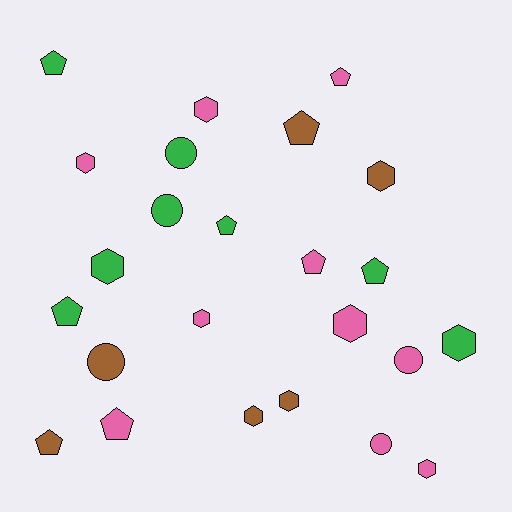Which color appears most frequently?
Pink, with 10 objects.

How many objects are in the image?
There are 24 objects.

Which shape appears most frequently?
Hexagon, with 10 objects.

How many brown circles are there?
There is 1 brown circle.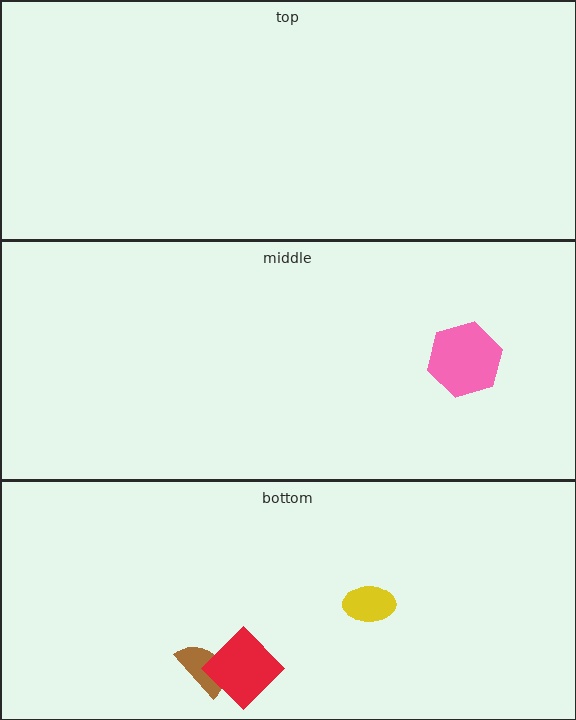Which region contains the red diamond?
The bottom region.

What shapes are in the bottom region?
The brown semicircle, the yellow ellipse, the red diamond.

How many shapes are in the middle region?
1.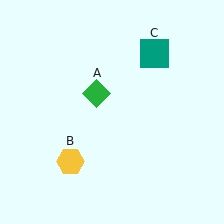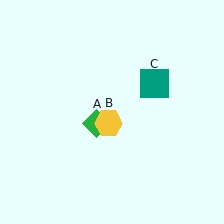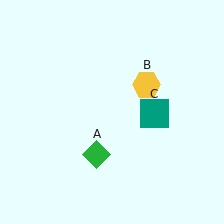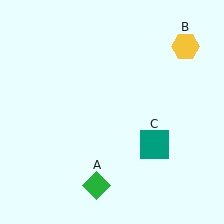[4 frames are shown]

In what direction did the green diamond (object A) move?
The green diamond (object A) moved down.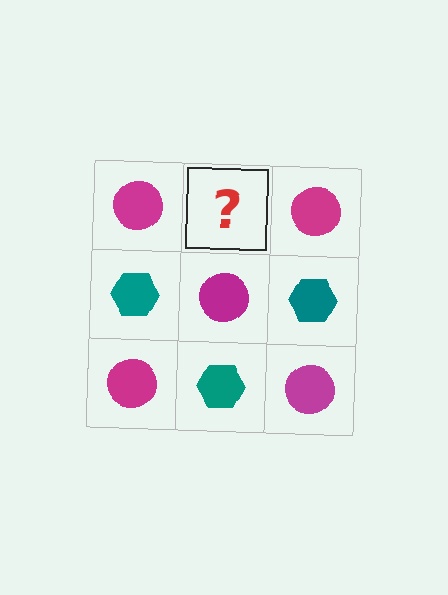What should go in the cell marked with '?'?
The missing cell should contain a teal hexagon.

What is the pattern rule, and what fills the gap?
The rule is that it alternates magenta circle and teal hexagon in a checkerboard pattern. The gap should be filled with a teal hexagon.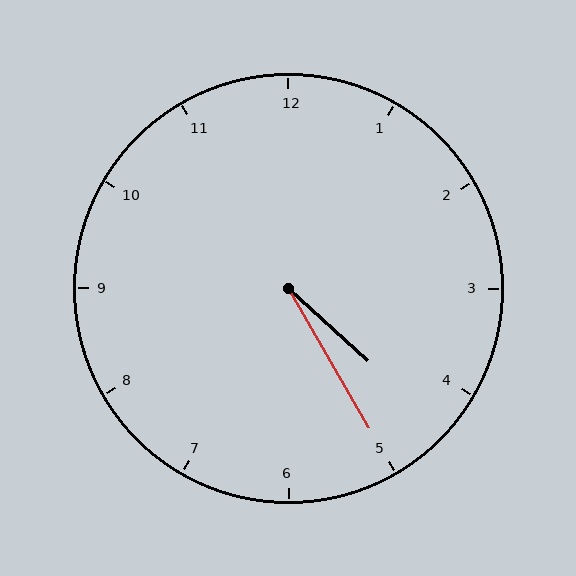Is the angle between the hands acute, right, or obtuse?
It is acute.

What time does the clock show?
4:25.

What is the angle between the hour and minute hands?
Approximately 18 degrees.